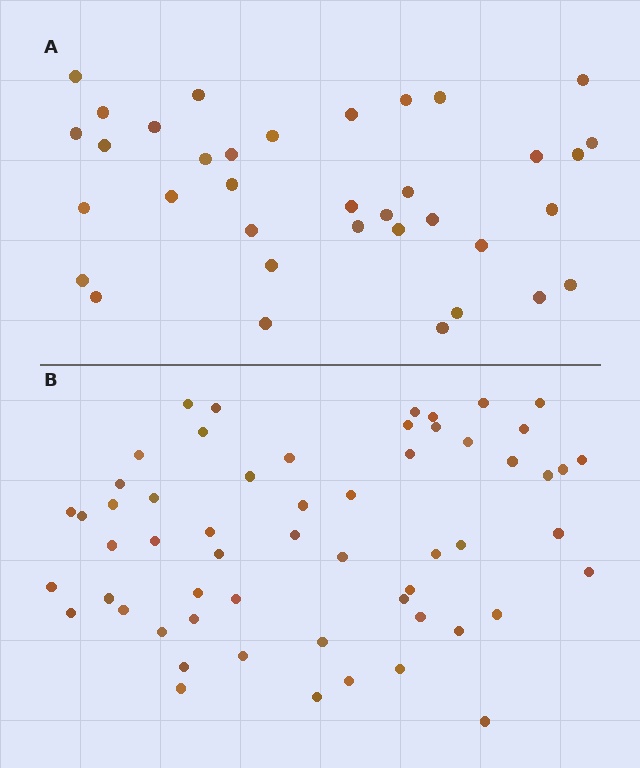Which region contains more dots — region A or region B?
Region B (the bottom region) has more dots.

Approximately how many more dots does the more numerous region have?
Region B has approximately 20 more dots than region A.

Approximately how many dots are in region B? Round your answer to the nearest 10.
About 60 dots. (The exact count is 57, which rounds to 60.)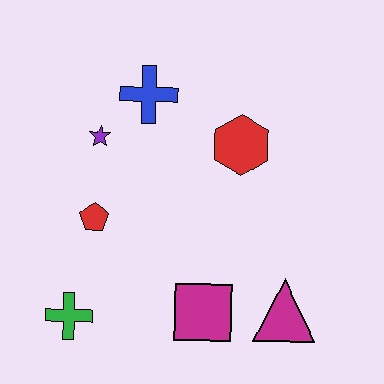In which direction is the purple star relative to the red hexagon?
The purple star is to the left of the red hexagon.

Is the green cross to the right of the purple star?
No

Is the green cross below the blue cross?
Yes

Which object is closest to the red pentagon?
The purple star is closest to the red pentagon.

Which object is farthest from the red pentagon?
The magenta triangle is farthest from the red pentagon.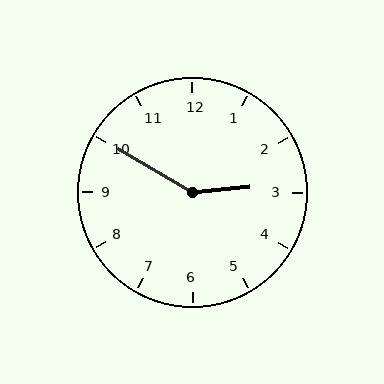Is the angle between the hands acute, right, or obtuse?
It is obtuse.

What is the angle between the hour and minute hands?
Approximately 145 degrees.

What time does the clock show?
2:50.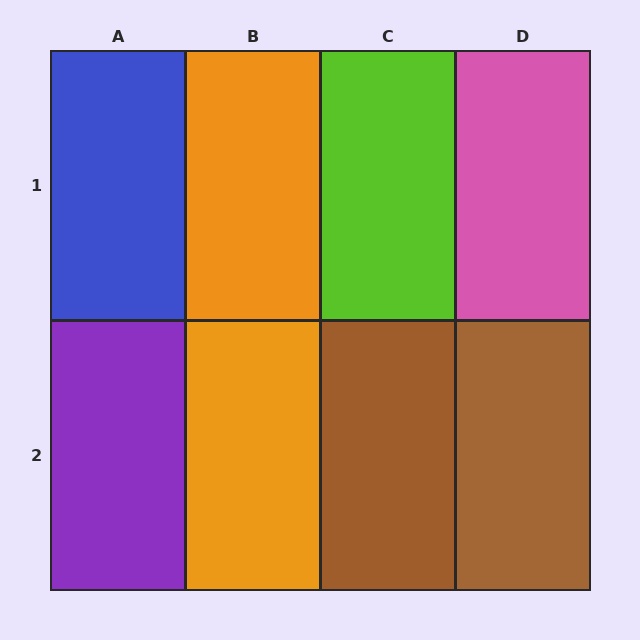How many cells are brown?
2 cells are brown.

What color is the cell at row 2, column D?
Brown.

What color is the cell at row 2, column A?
Purple.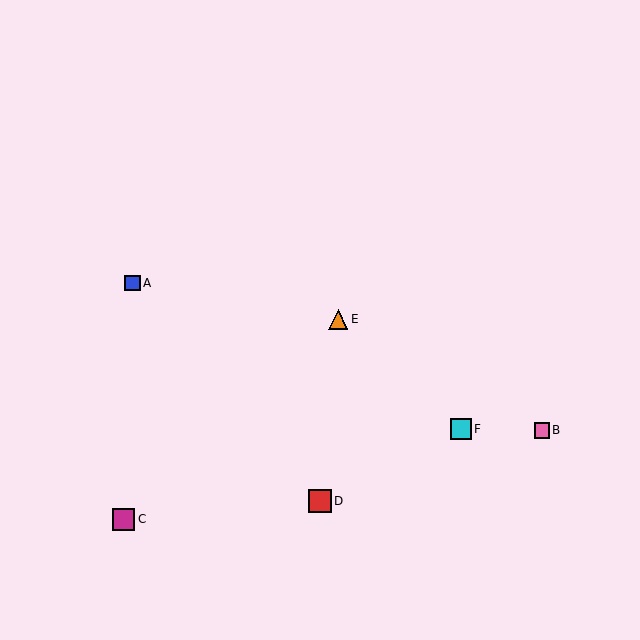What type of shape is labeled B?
Shape B is a pink square.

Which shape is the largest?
The red square (labeled D) is the largest.